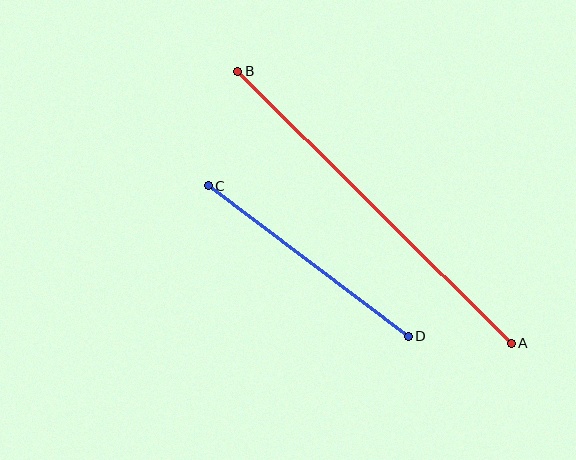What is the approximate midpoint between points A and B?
The midpoint is at approximately (375, 207) pixels.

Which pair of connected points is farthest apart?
Points A and B are farthest apart.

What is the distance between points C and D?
The distance is approximately 250 pixels.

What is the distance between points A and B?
The distance is approximately 386 pixels.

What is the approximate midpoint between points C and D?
The midpoint is at approximately (308, 261) pixels.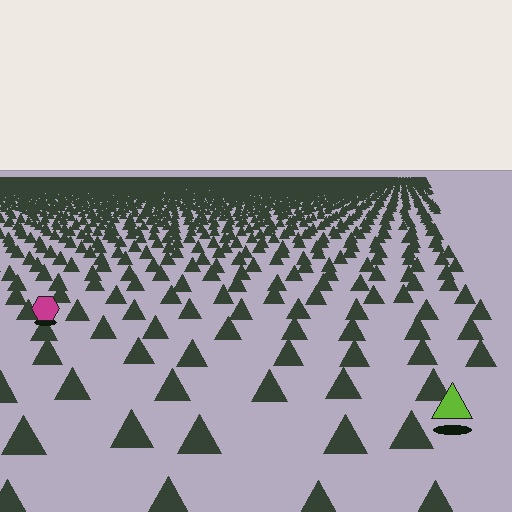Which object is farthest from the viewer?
The magenta hexagon is farthest from the viewer. It appears smaller and the ground texture around it is denser.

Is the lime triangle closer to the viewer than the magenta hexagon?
Yes. The lime triangle is closer — you can tell from the texture gradient: the ground texture is coarser near it.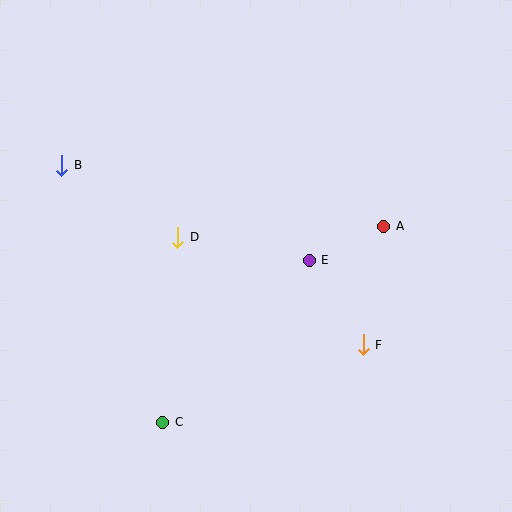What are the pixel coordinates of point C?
Point C is at (163, 422).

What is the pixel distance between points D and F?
The distance between D and F is 214 pixels.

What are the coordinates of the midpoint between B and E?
The midpoint between B and E is at (186, 213).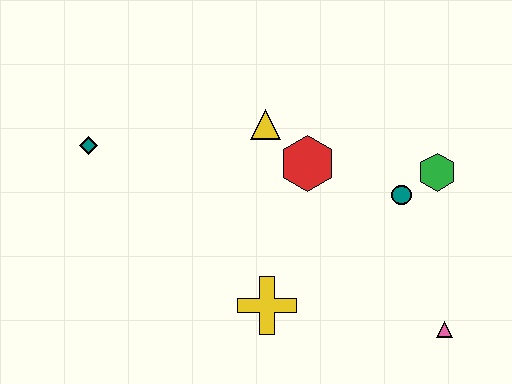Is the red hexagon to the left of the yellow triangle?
No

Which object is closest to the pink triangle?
The teal circle is closest to the pink triangle.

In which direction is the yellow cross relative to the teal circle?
The yellow cross is to the left of the teal circle.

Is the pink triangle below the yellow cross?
Yes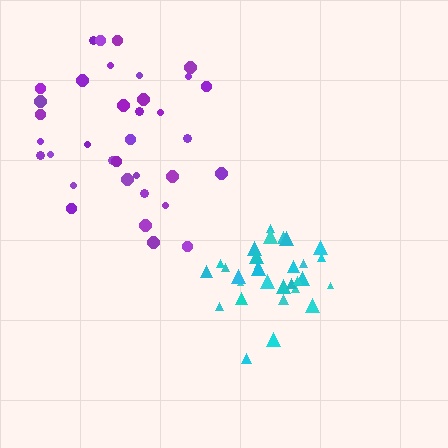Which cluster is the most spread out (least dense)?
Purple.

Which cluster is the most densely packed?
Cyan.